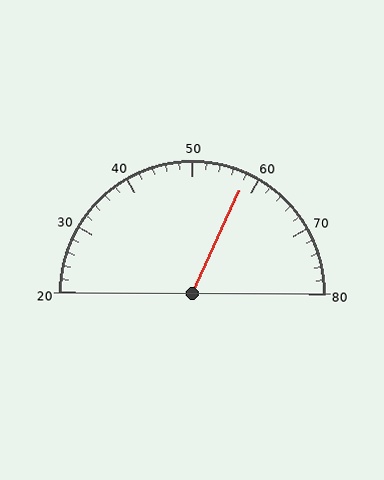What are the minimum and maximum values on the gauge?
The gauge ranges from 20 to 80.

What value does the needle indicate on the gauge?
The needle indicates approximately 58.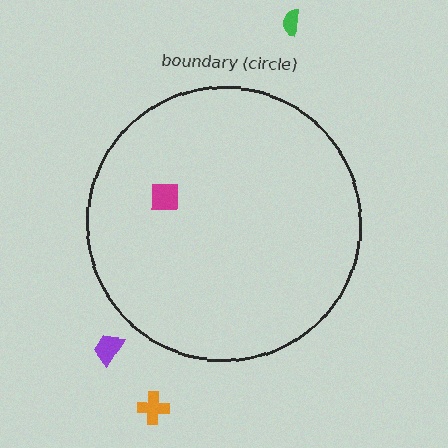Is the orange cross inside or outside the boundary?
Outside.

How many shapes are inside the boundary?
1 inside, 3 outside.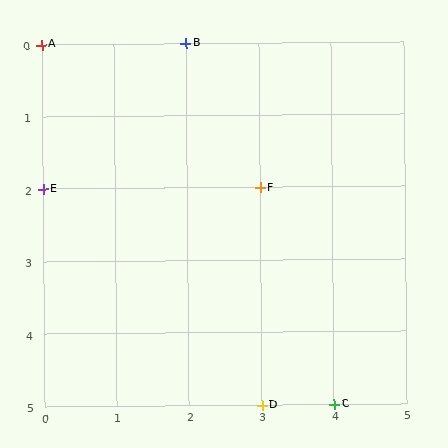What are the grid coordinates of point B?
Point B is at grid coordinates (2, 0).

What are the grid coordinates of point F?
Point F is at grid coordinates (3, 2).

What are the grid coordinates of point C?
Point C is at grid coordinates (4, 5).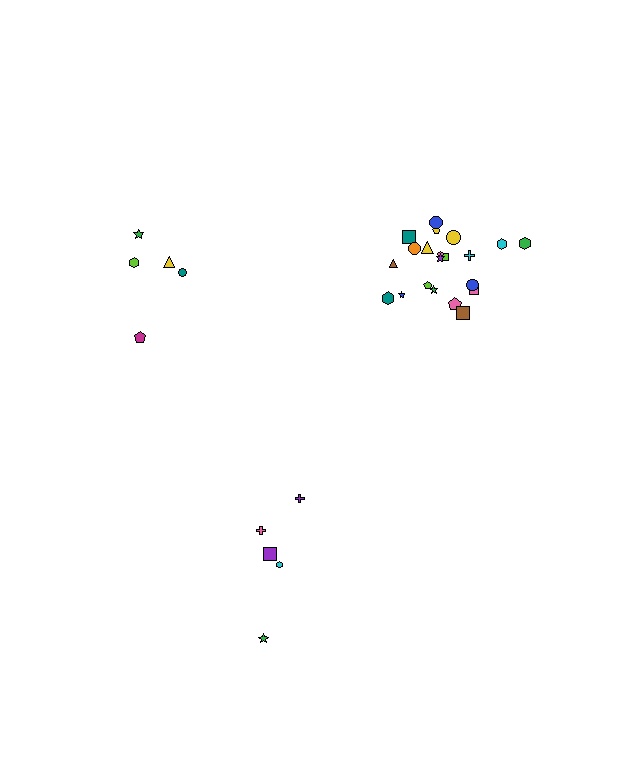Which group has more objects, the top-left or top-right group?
The top-right group.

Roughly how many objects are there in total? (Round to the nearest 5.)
Roughly 30 objects in total.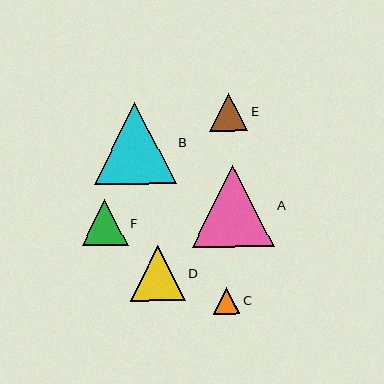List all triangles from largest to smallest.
From largest to smallest: A, B, D, F, E, C.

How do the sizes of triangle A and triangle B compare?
Triangle A and triangle B are approximately the same size.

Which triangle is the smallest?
Triangle C is the smallest with a size of approximately 27 pixels.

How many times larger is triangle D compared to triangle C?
Triangle D is approximately 2.1 times the size of triangle C.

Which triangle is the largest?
Triangle A is the largest with a size of approximately 82 pixels.